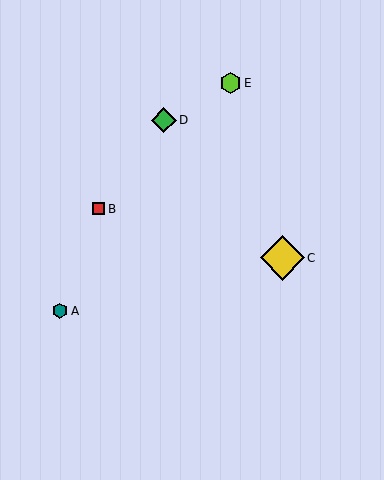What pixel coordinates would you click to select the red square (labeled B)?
Click at (99, 209) to select the red square B.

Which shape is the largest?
The yellow diamond (labeled C) is the largest.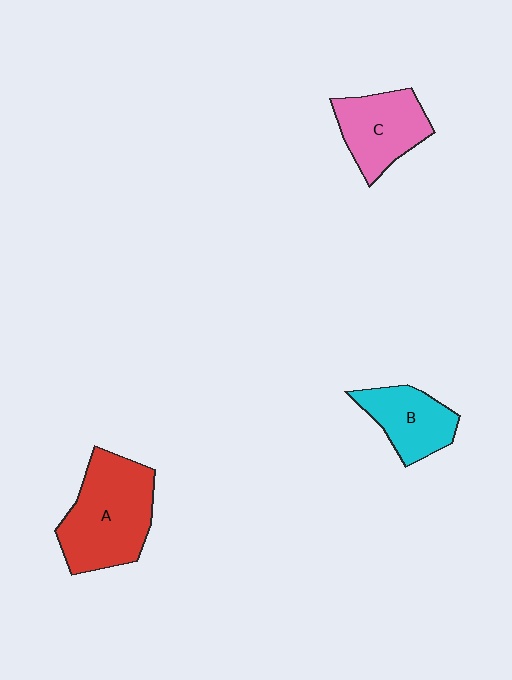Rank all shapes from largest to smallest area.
From largest to smallest: A (red), C (pink), B (cyan).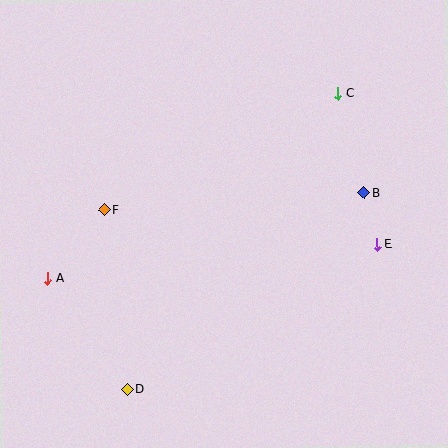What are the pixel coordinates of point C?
Point C is at (338, 94).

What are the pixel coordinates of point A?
Point A is at (48, 278).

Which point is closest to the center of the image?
Point F at (104, 210) is closest to the center.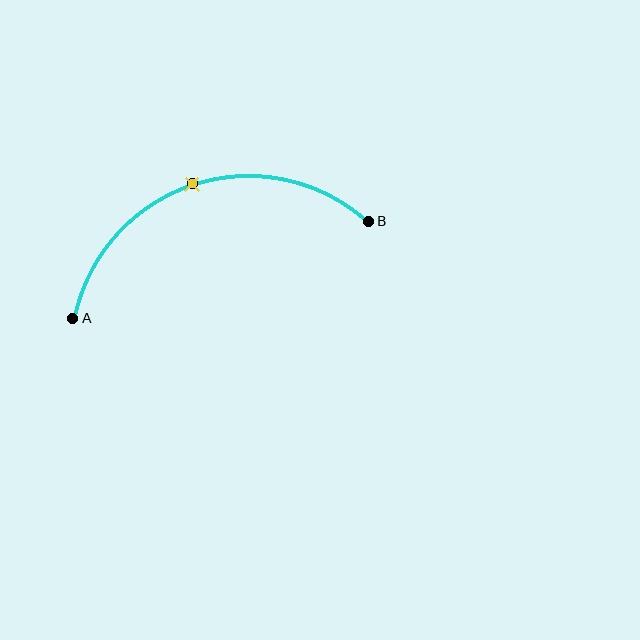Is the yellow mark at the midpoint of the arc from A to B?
Yes. The yellow mark lies on the arc at equal arc-length from both A and B — it is the arc midpoint.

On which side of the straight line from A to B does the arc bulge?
The arc bulges above the straight line connecting A and B.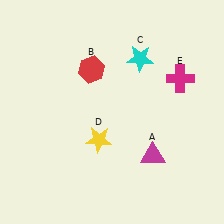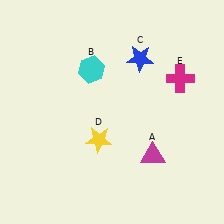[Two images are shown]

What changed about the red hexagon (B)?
In Image 1, B is red. In Image 2, it changed to cyan.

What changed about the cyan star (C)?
In Image 1, C is cyan. In Image 2, it changed to blue.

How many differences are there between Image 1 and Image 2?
There are 2 differences between the two images.